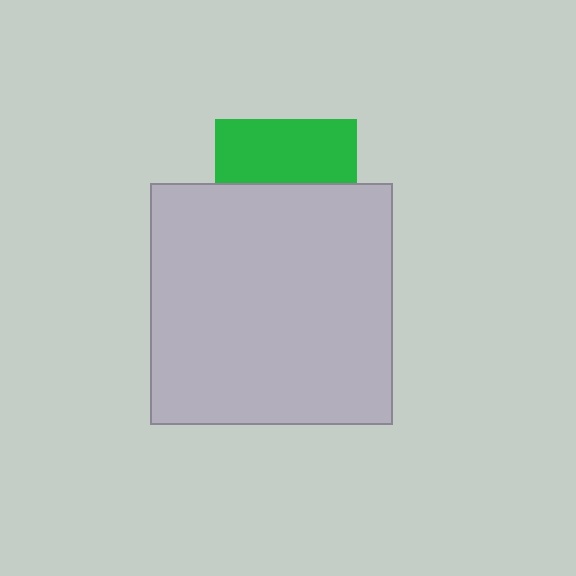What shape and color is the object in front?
The object in front is a light gray square.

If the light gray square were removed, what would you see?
You would see the complete green square.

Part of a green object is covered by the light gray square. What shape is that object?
It is a square.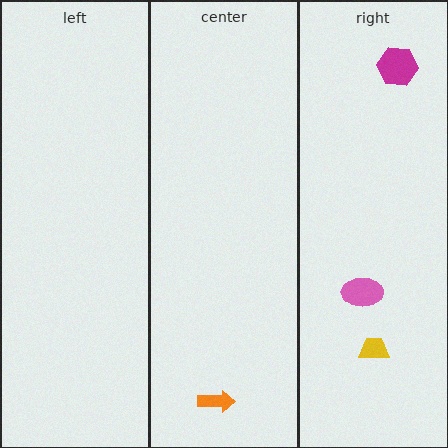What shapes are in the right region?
The pink ellipse, the magenta hexagon, the yellow trapezoid.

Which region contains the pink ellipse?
The right region.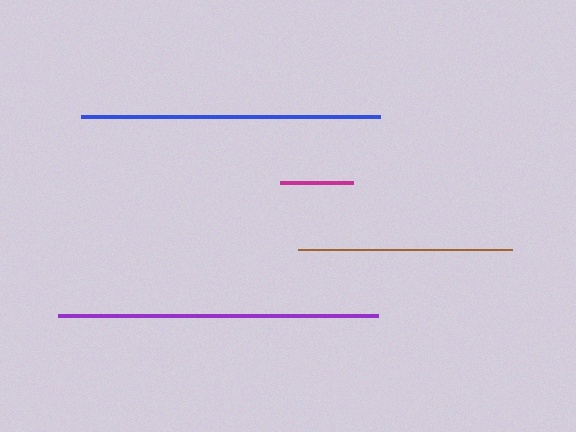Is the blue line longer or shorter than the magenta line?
The blue line is longer than the magenta line.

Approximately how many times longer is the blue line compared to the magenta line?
The blue line is approximately 4.1 times the length of the magenta line.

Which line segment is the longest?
The purple line is the longest at approximately 321 pixels.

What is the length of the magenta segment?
The magenta segment is approximately 73 pixels long.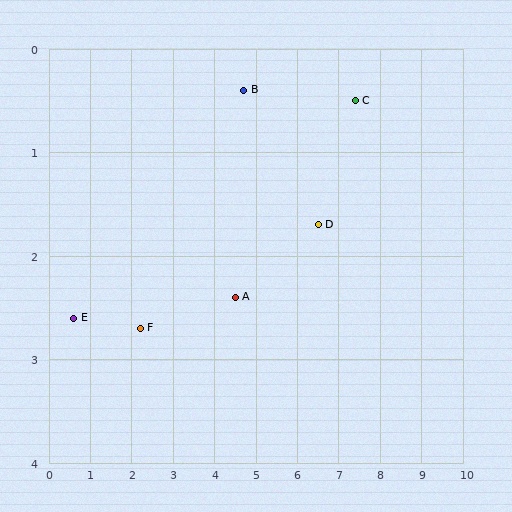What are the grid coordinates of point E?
Point E is at approximately (0.6, 2.6).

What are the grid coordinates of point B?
Point B is at approximately (4.7, 0.4).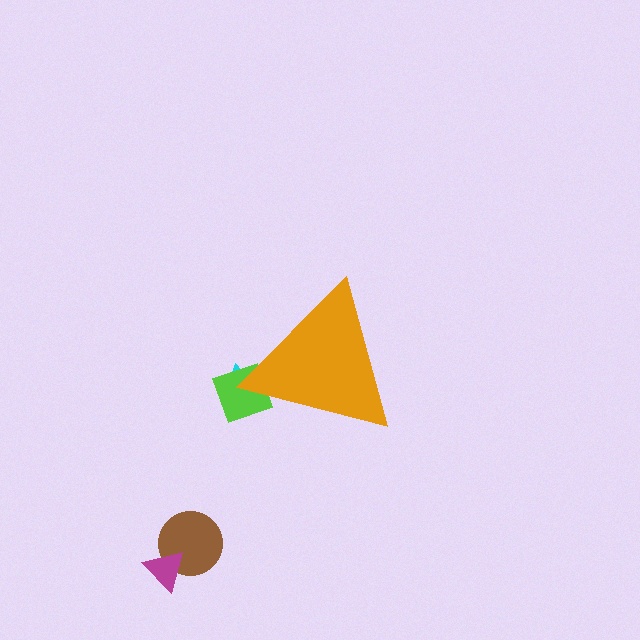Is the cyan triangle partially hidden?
Yes, the cyan triangle is partially hidden behind the orange triangle.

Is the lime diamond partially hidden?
Yes, the lime diamond is partially hidden behind the orange triangle.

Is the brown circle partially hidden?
No, the brown circle is fully visible.